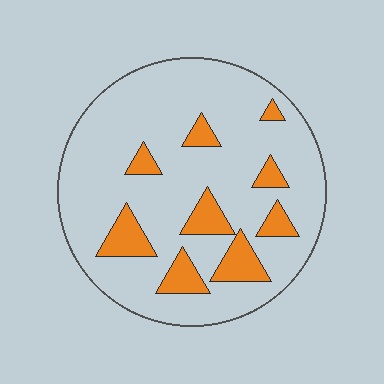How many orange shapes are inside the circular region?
9.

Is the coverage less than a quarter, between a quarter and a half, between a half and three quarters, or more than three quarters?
Less than a quarter.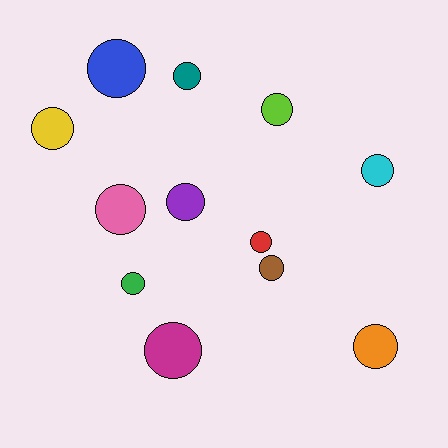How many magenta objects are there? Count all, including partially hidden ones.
There is 1 magenta object.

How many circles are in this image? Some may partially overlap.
There are 12 circles.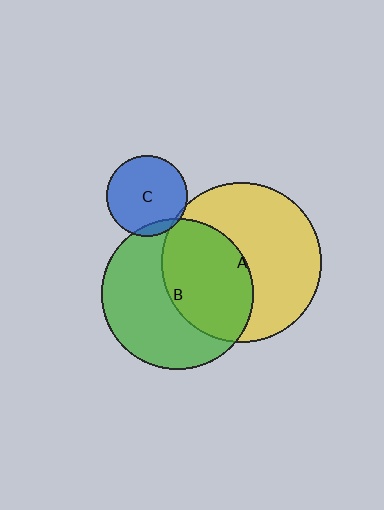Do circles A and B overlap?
Yes.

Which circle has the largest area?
Circle A (yellow).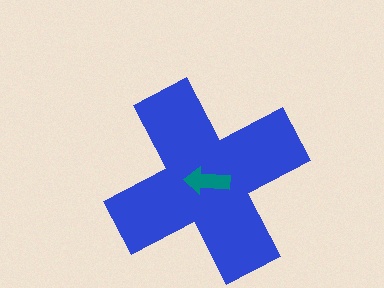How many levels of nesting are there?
2.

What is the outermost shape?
The blue cross.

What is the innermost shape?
The teal arrow.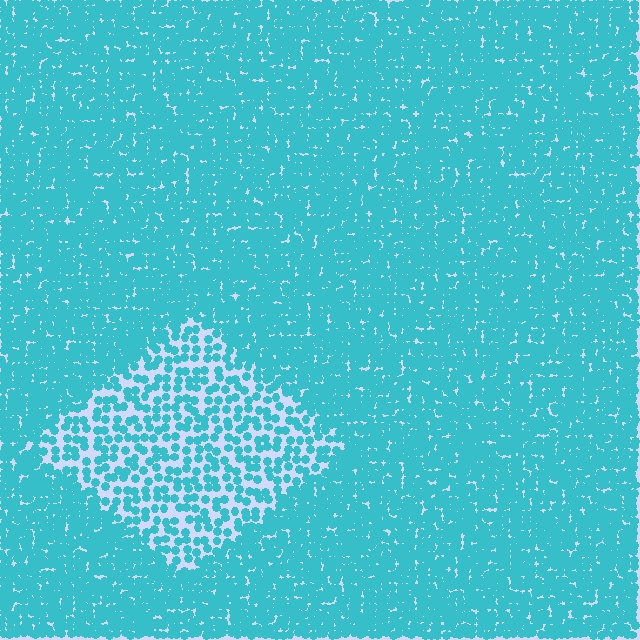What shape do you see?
I see a diamond.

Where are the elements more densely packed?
The elements are more densely packed outside the diamond boundary.